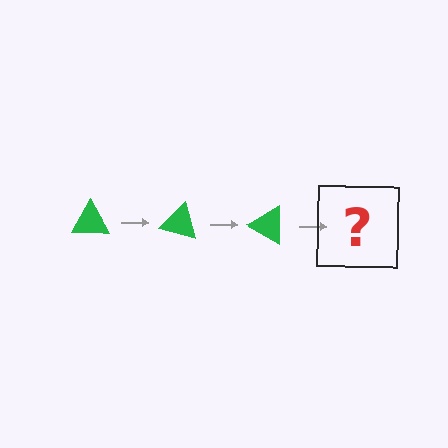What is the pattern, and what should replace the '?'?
The pattern is that the triangle rotates 15 degrees each step. The '?' should be a green triangle rotated 45 degrees.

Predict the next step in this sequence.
The next step is a green triangle rotated 45 degrees.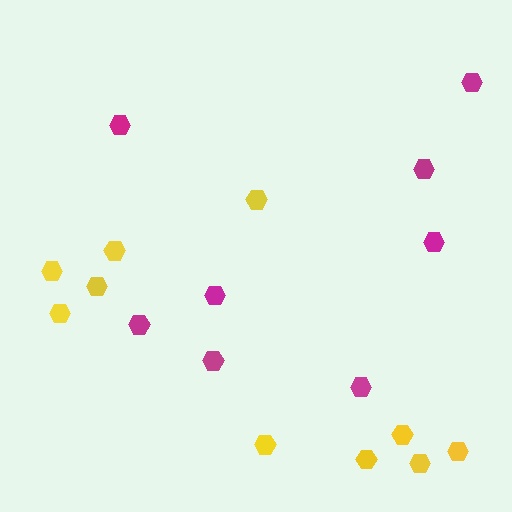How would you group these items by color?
There are 2 groups: one group of yellow hexagons (10) and one group of magenta hexagons (8).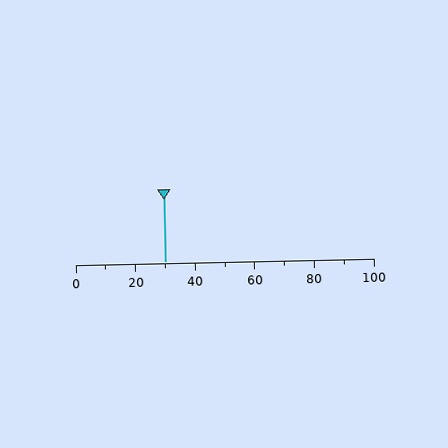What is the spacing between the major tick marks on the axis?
The major ticks are spaced 20 apart.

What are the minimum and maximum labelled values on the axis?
The axis runs from 0 to 100.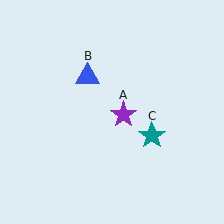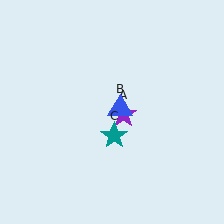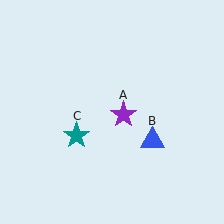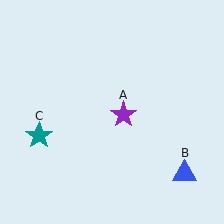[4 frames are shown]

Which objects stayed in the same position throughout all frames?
Purple star (object A) remained stationary.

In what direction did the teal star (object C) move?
The teal star (object C) moved left.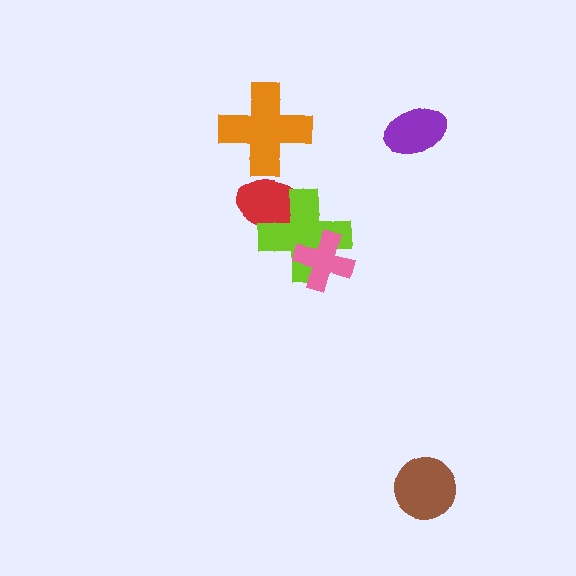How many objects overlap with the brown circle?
0 objects overlap with the brown circle.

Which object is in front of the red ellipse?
The lime cross is in front of the red ellipse.